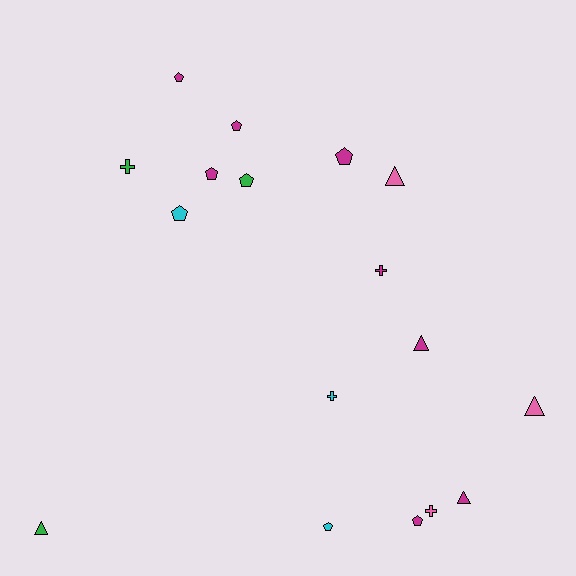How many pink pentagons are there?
There are no pink pentagons.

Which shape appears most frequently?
Pentagon, with 8 objects.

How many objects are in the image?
There are 17 objects.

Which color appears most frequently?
Magenta, with 8 objects.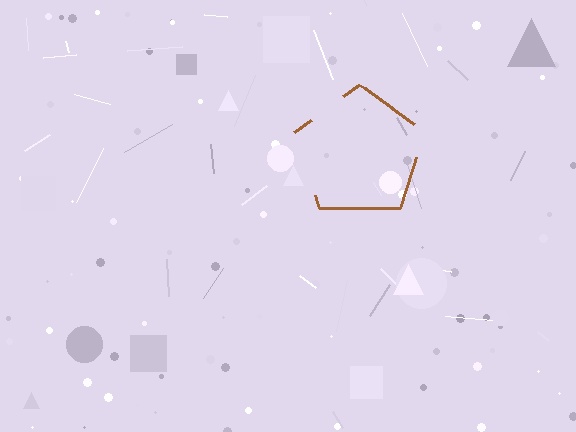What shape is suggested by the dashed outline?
The dashed outline suggests a pentagon.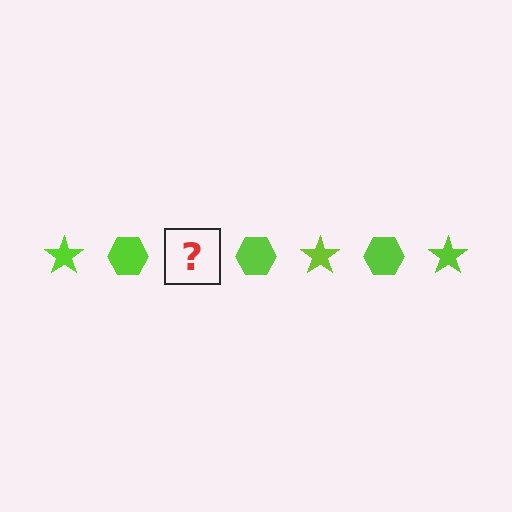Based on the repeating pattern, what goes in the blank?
The blank should be a lime star.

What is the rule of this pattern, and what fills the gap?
The rule is that the pattern cycles through star, hexagon shapes in lime. The gap should be filled with a lime star.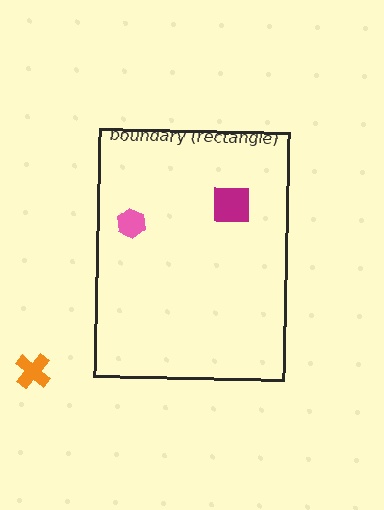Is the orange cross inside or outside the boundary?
Outside.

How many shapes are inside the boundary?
2 inside, 1 outside.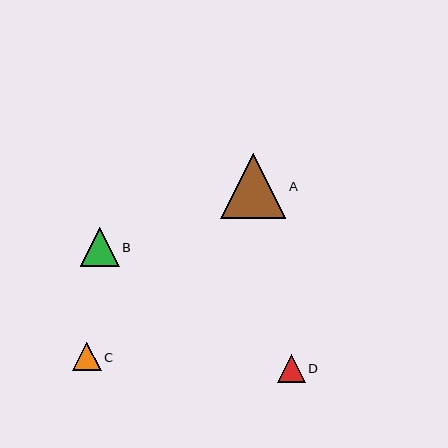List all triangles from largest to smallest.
From largest to smallest: A, B, C, D.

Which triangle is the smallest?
Triangle D is the smallest with a size of approximately 28 pixels.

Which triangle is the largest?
Triangle A is the largest with a size of approximately 65 pixels.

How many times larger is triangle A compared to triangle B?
Triangle A is approximately 1.7 times the size of triangle B.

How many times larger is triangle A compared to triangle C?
Triangle A is approximately 2.3 times the size of triangle C.